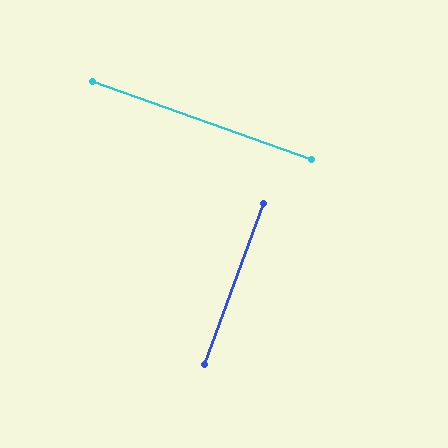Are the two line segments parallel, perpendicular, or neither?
Perpendicular — they meet at approximately 89°.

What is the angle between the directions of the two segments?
Approximately 89 degrees.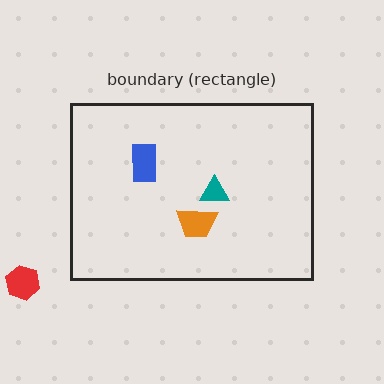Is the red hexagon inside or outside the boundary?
Outside.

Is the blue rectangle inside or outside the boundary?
Inside.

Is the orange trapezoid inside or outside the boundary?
Inside.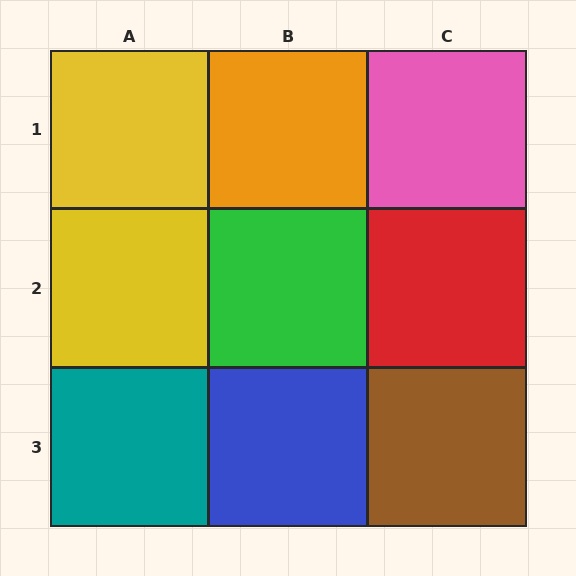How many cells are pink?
1 cell is pink.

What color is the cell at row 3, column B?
Blue.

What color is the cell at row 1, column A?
Yellow.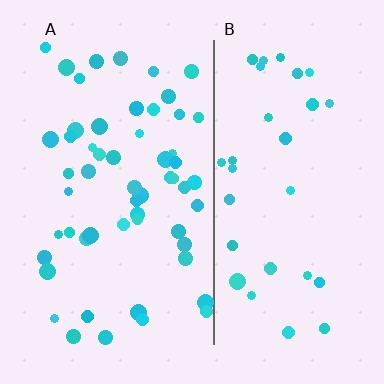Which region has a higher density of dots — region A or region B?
A (the left).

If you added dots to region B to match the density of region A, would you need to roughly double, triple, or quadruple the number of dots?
Approximately double.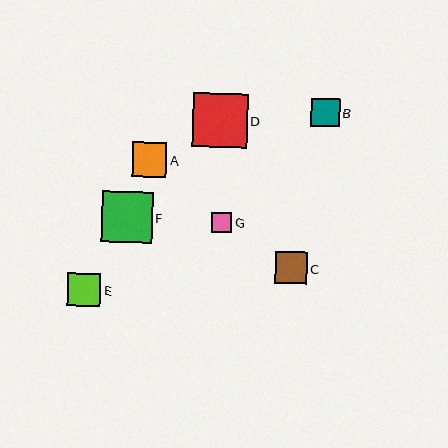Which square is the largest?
Square D is the largest with a size of approximately 54 pixels.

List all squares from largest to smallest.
From largest to smallest: D, F, A, E, C, B, G.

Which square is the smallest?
Square G is the smallest with a size of approximately 20 pixels.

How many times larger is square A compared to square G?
Square A is approximately 1.8 times the size of square G.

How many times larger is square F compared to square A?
Square F is approximately 1.5 times the size of square A.